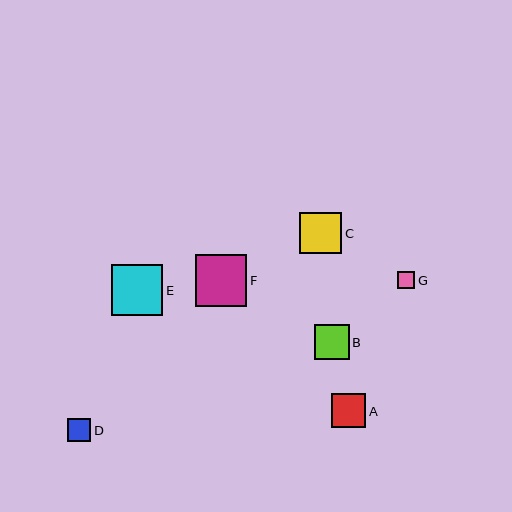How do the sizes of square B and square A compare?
Square B and square A are approximately the same size.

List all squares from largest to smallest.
From largest to smallest: F, E, C, B, A, D, G.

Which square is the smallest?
Square G is the smallest with a size of approximately 17 pixels.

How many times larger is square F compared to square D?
Square F is approximately 2.3 times the size of square D.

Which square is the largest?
Square F is the largest with a size of approximately 52 pixels.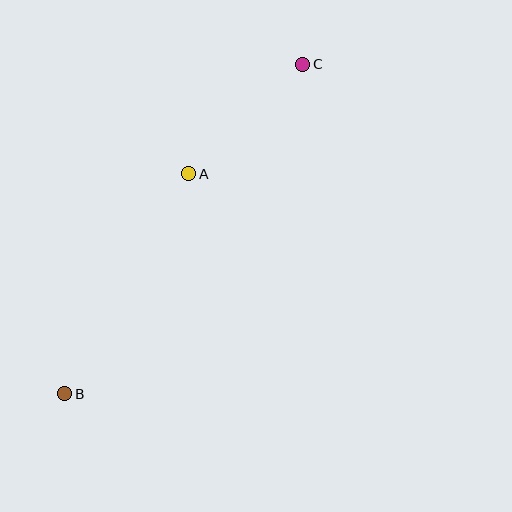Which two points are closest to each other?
Points A and C are closest to each other.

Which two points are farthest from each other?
Points B and C are farthest from each other.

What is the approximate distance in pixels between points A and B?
The distance between A and B is approximately 252 pixels.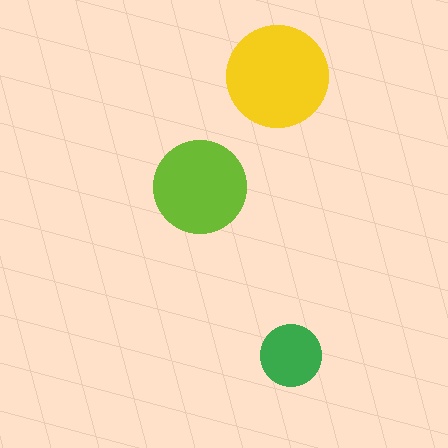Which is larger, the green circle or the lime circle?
The lime one.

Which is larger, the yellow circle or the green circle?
The yellow one.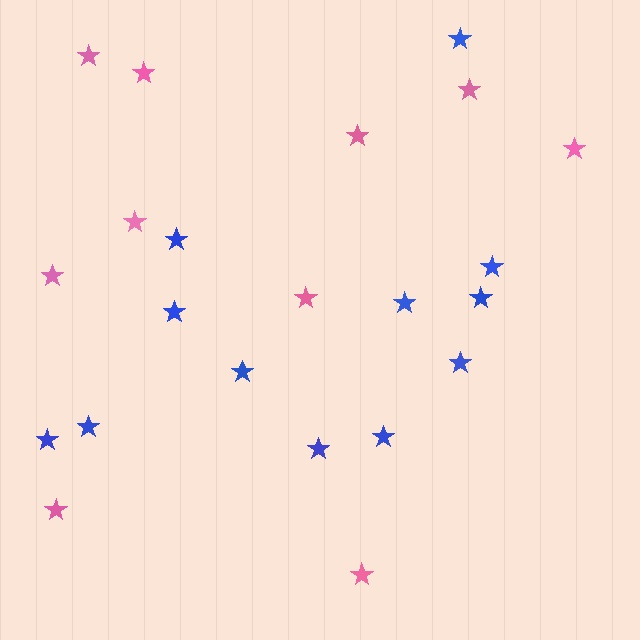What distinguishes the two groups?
There are 2 groups: one group of pink stars (10) and one group of blue stars (12).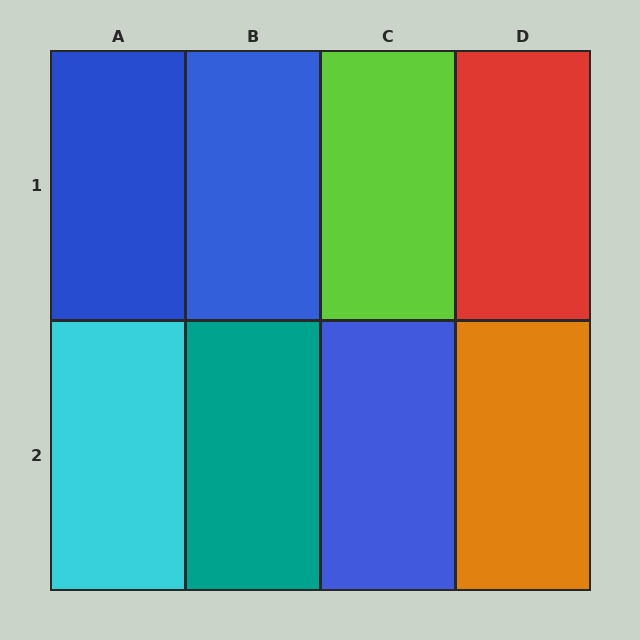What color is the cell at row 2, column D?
Orange.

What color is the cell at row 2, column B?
Teal.